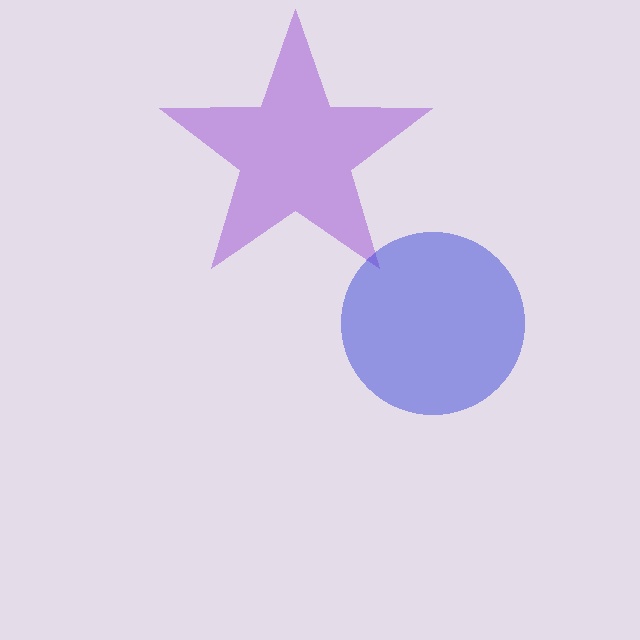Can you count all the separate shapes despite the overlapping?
Yes, there are 2 separate shapes.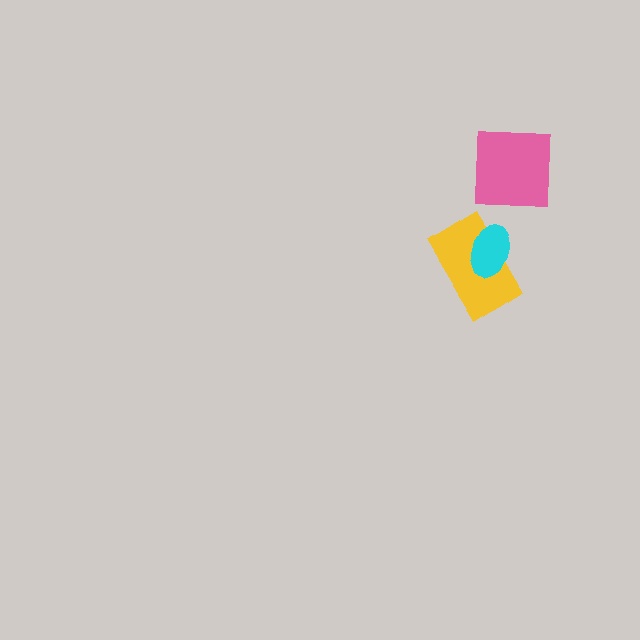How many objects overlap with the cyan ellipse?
1 object overlaps with the cyan ellipse.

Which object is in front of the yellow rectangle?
The cyan ellipse is in front of the yellow rectangle.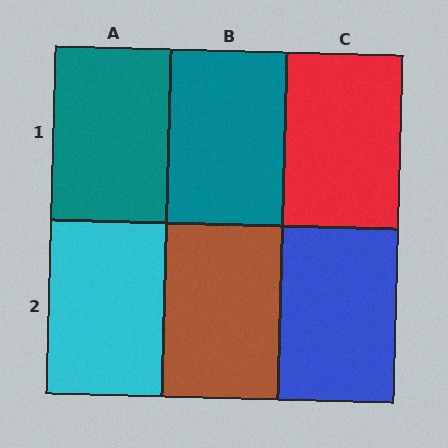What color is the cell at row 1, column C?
Red.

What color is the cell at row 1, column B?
Teal.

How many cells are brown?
1 cell is brown.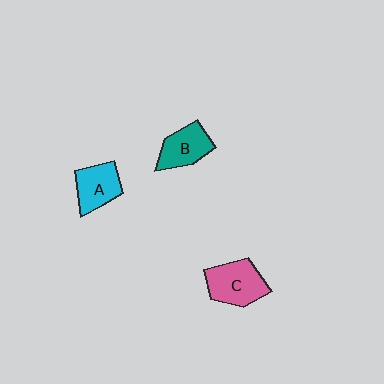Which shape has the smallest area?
Shape B (teal).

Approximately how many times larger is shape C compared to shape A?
Approximately 1.2 times.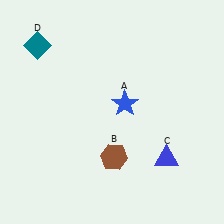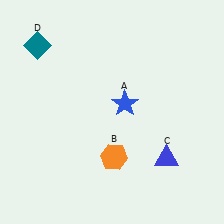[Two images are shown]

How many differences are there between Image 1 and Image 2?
There is 1 difference between the two images.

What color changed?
The hexagon (B) changed from brown in Image 1 to orange in Image 2.